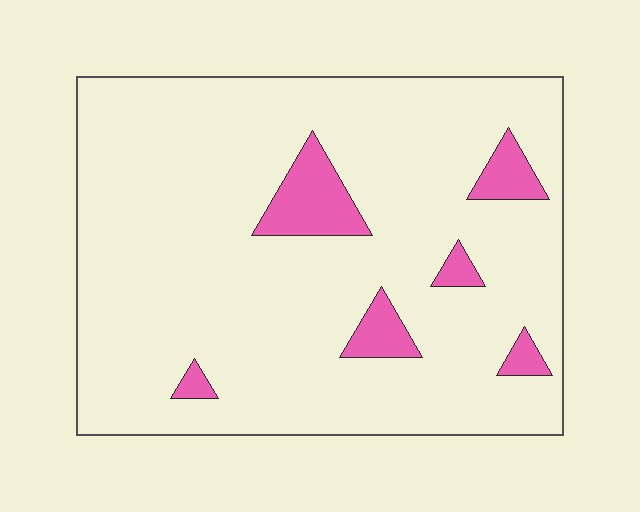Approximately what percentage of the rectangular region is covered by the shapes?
Approximately 10%.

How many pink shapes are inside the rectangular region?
6.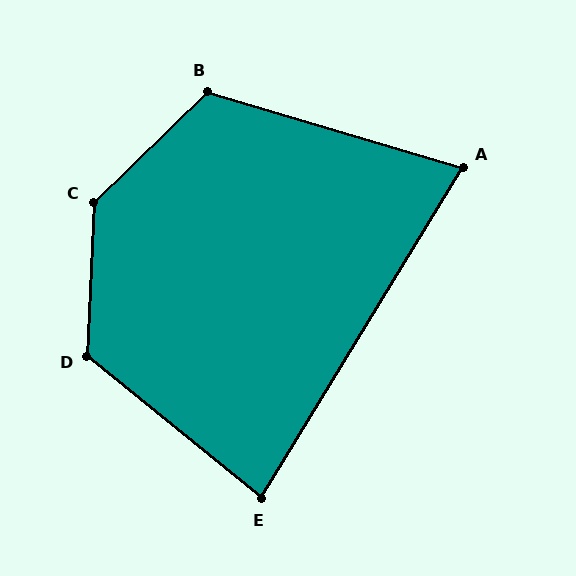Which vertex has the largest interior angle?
C, at approximately 137 degrees.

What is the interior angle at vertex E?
Approximately 82 degrees (acute).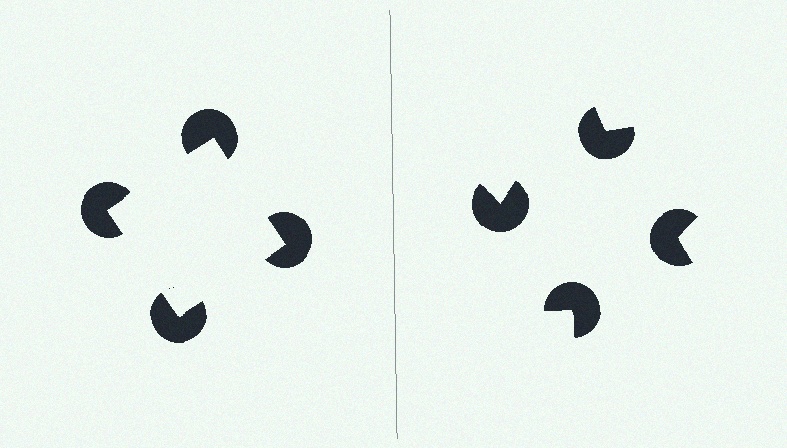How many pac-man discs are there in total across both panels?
8 — 4 on each side.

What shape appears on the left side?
An illusory square.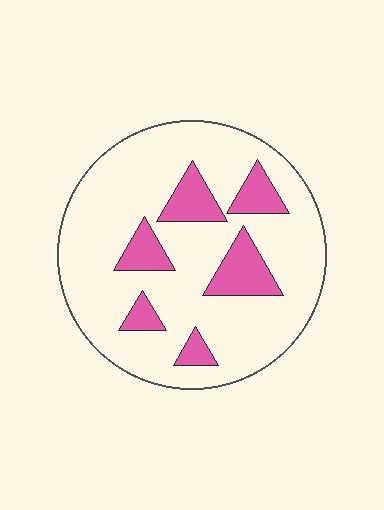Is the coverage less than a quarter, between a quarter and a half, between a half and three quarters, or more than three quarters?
Less than a quarter.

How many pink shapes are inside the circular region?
6.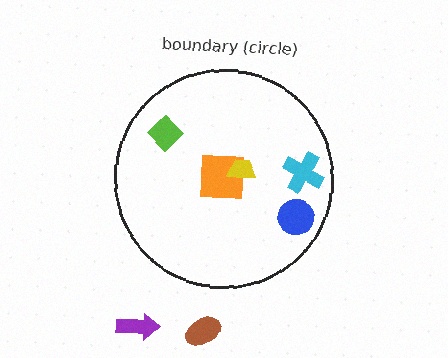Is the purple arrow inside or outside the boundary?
Outside.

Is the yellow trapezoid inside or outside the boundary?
Inside.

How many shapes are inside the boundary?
5 inside, 2 outside.